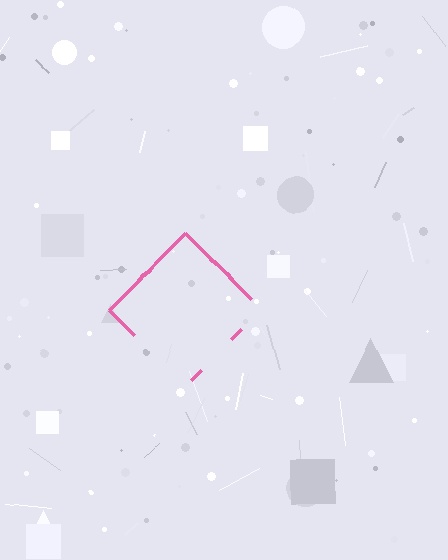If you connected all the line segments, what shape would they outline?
They would outline a diamond.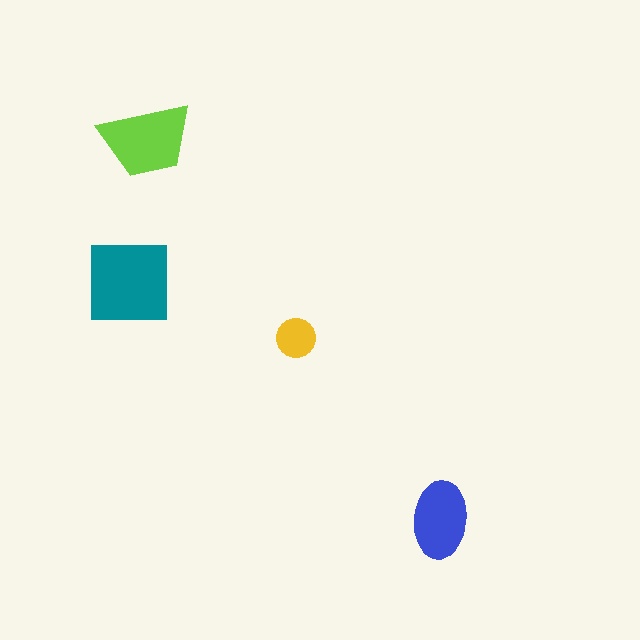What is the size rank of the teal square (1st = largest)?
1st.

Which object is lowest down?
The blue ellipse is bottommost.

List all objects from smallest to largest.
The yellow circle, the blue ellipse, the lime trapezoid, the teal square.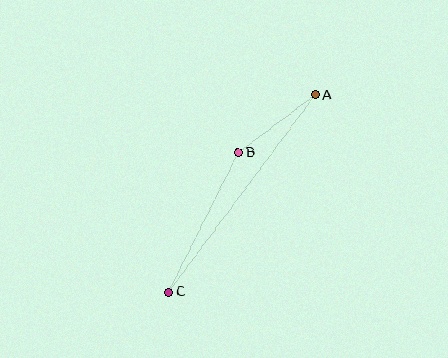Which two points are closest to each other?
Points A and B are closest to each other.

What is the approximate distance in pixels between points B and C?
The distance between B and C is approximately 156 pixels.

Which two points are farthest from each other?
Points A and C are farthest from each other.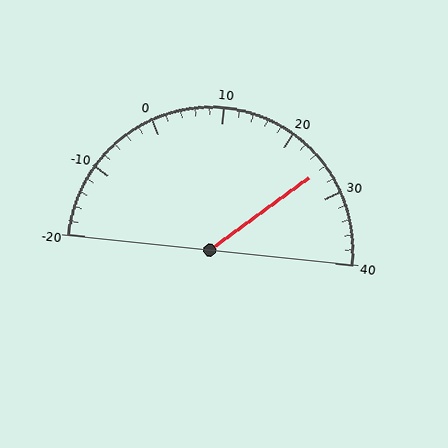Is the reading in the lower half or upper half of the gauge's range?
The reading is in the upper half of the range (-20 to 40).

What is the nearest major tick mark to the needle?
The nearest major tick mark is 30.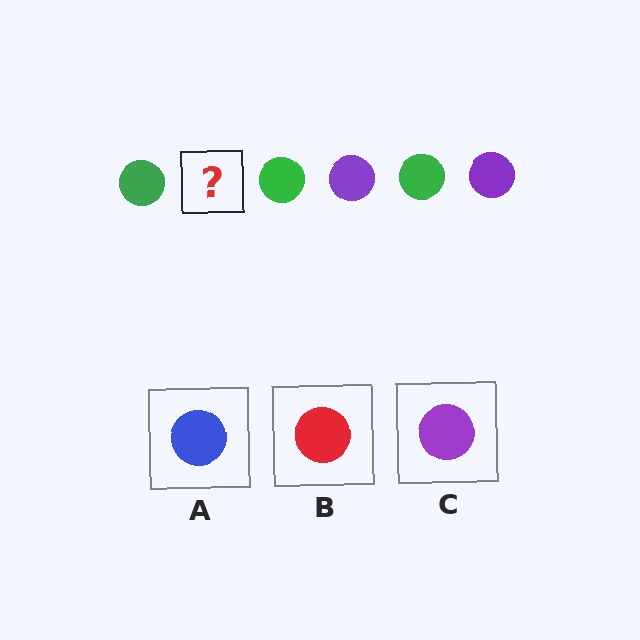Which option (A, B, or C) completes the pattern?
C.